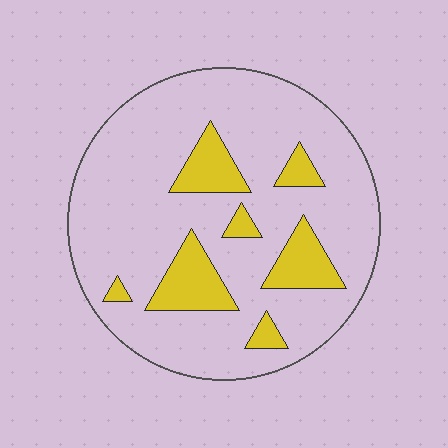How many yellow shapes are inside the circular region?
7.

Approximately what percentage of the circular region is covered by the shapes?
Approximately 20%.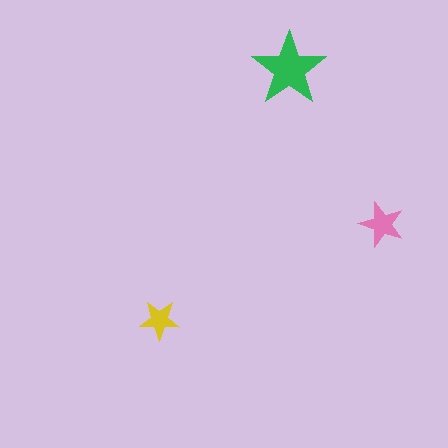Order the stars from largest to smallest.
the green one, the pink one, the yellow one.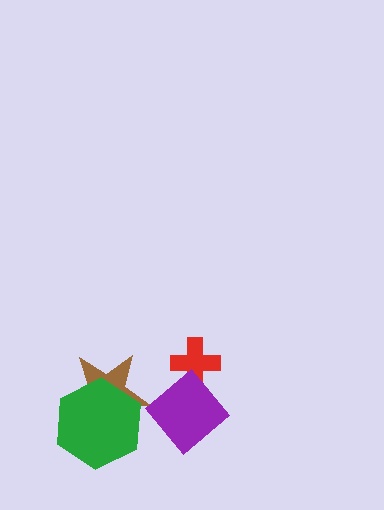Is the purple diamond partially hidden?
No, no other shape covers it.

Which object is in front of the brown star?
The green hexagon is in front of the brown star.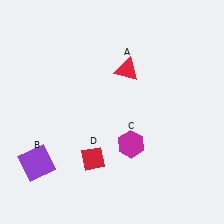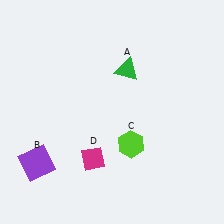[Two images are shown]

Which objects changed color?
A changed from red to green. C changed from magenta to lime. D changed from red to magenta.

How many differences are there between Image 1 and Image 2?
There are 3 differences between the two images.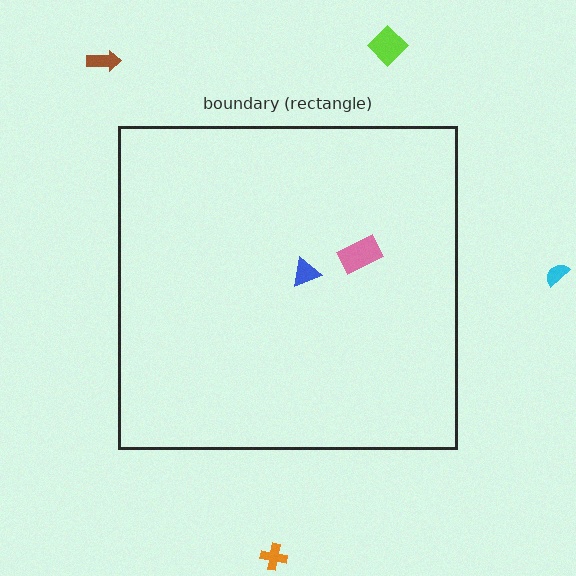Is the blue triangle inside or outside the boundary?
Inside.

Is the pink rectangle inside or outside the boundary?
Inside.